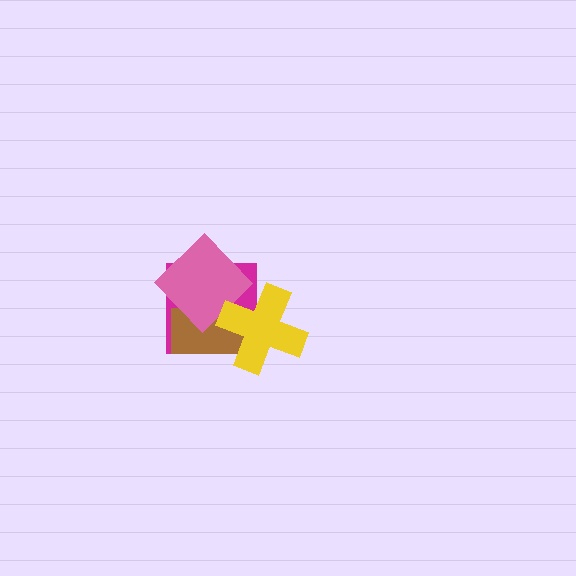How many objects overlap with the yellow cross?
3 objects overlap with the yellow cross.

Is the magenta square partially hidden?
Yes, it is partially covered by another shape.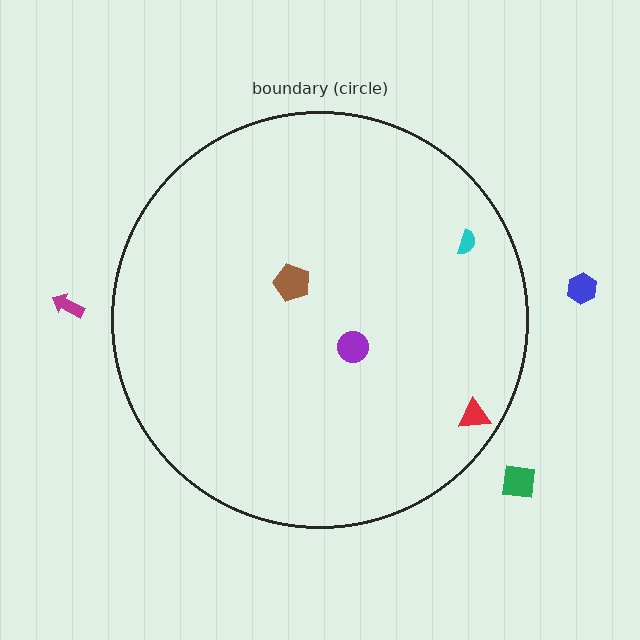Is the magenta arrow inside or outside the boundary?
Outside.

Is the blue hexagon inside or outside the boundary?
Outside.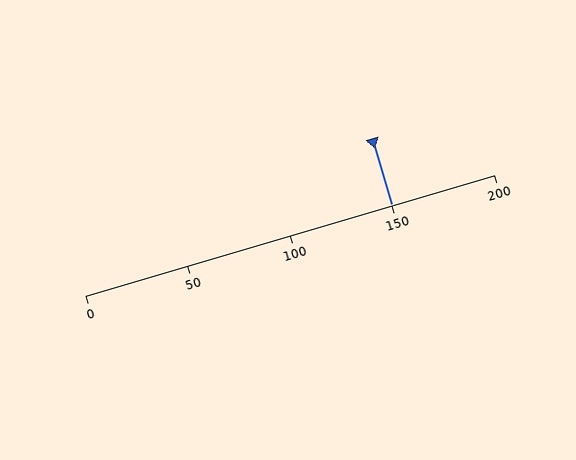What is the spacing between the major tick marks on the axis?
The major ticks are spaced 50 apart.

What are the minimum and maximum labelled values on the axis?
The axis runs from 0 to 200.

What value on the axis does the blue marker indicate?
The marker indicates approximately 150.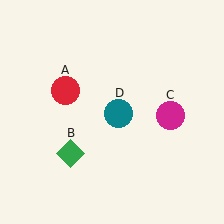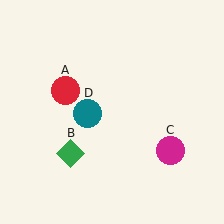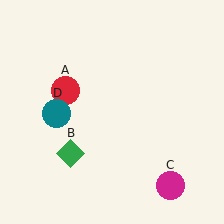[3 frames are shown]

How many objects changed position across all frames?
2 objects changed position: magenta circle (object C), teal circle (object D).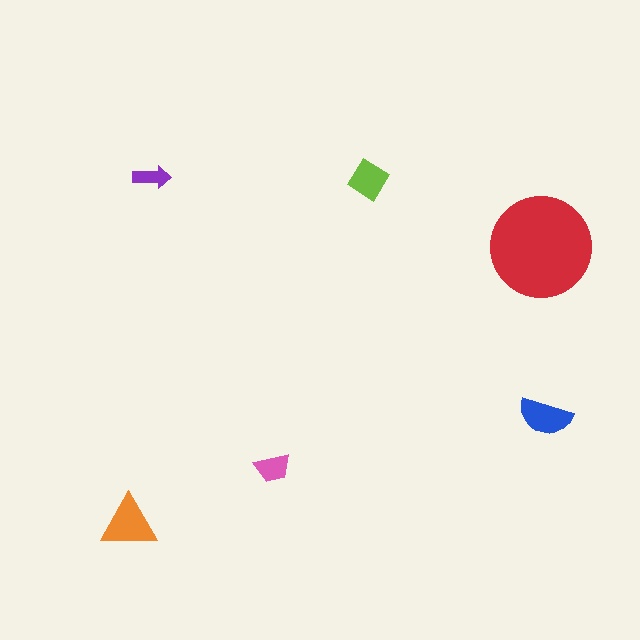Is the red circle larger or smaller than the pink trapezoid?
Larger.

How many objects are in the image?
There are 6 objects in the image.